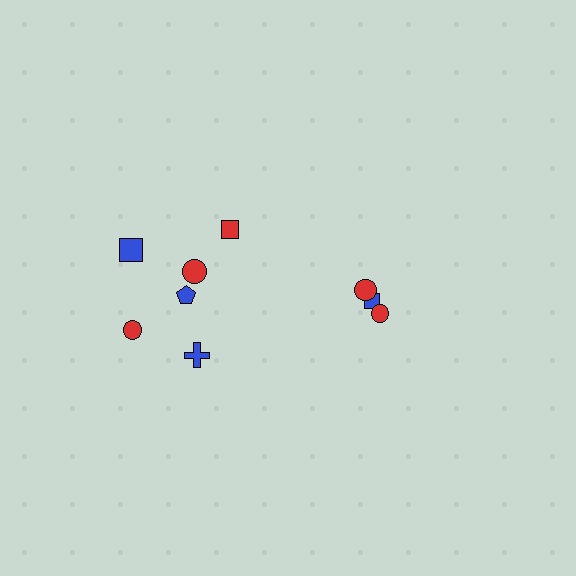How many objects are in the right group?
There are 3 objects.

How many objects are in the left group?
There are 6 objects.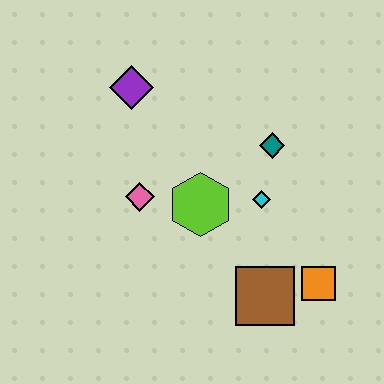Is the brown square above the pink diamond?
No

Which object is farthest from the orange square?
The purple diamond is farthest from the orange square.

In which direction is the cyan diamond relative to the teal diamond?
The cyan diamond is below the teal diamond.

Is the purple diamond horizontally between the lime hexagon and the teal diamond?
No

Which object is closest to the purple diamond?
The pink diamond is closest to the purple diamond.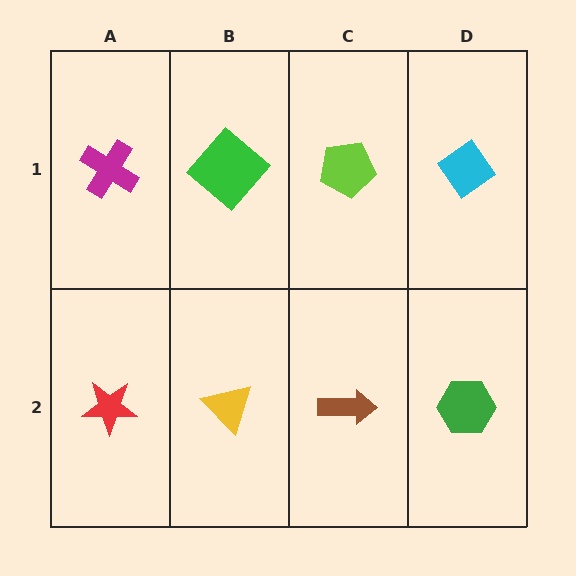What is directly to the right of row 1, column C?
A cyan diamond.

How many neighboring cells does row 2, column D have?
2.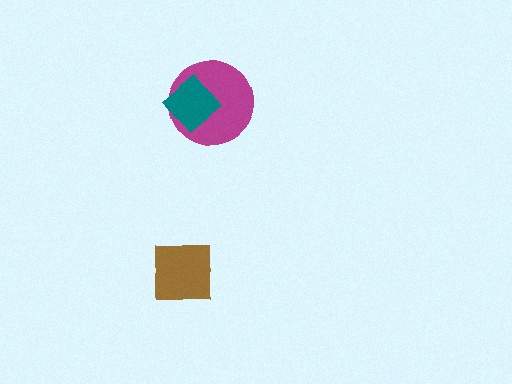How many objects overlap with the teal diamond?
1 object overlaps with the teal diamond.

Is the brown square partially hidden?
No, no other shape covers it.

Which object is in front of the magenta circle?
The teal diamond is in front of the magenta circle.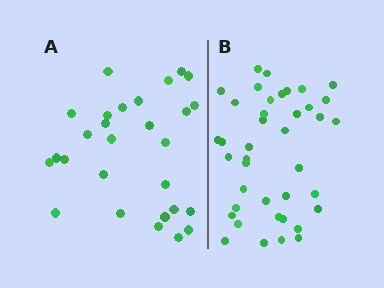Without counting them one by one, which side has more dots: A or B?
Region B (the right region) has more dots.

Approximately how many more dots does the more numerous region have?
Region B has roughly 12 or so more dots than region A.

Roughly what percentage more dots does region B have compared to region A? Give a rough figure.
About 45% more.